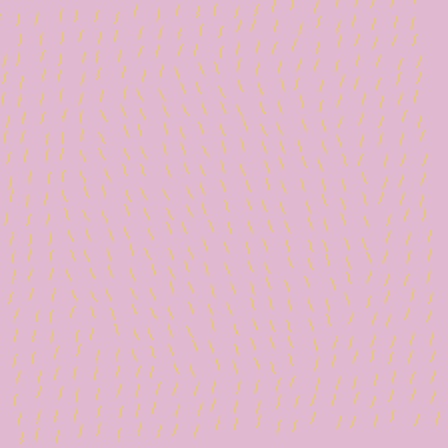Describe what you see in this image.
The image is filled with small yellow line segments. A circle region in the image has lines oriented differently from the surrounding lines, creating a visible texture boundary.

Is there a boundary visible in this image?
Yes, there is a texture boundary formed by a change in line orientation.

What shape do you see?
I see a circle.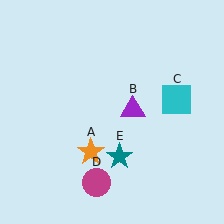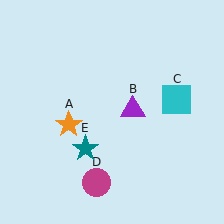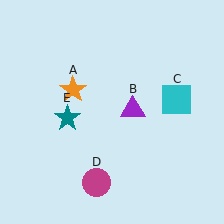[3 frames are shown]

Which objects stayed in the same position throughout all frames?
Purple triangle (object B) and cyan square (object C) and magenta circle (object D) remained stationary.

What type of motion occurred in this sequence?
The orange star (object A), teal star (object E) rotated clockwise around the center of the scene.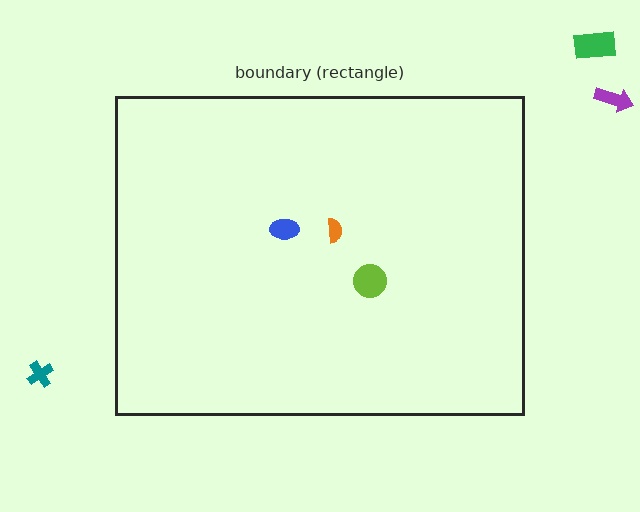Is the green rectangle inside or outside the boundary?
Outside.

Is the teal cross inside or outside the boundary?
Outside.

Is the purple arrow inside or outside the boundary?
Outside.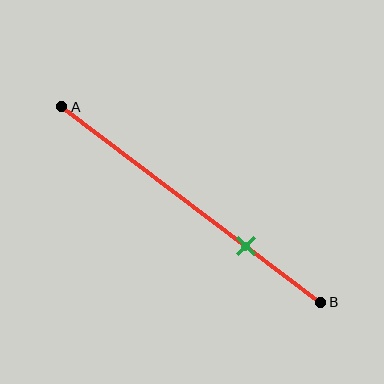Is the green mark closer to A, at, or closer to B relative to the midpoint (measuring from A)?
The green mark is closer to point B than the midpoint of segment AB.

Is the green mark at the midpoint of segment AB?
No, the mark is at about 70% from A, not at the 50% midpoint.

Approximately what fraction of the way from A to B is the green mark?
The green mark is approximately 70% of the way from A to B.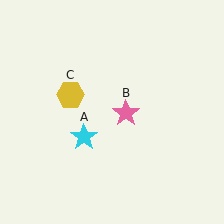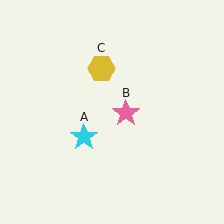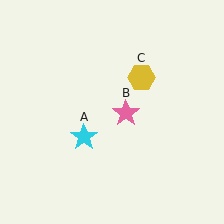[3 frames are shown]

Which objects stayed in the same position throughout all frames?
Cyan star (object A) and pink star (object B) remained stationary.